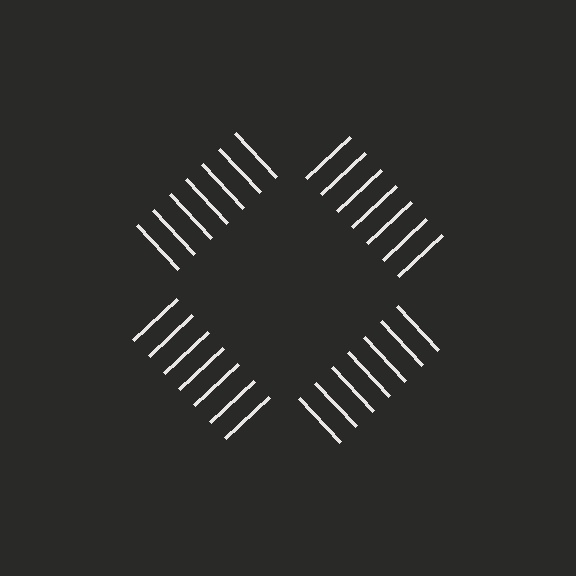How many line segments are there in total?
28 — 7 along each of the 4 edges.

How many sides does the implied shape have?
4 sides — the line-ends trace a square.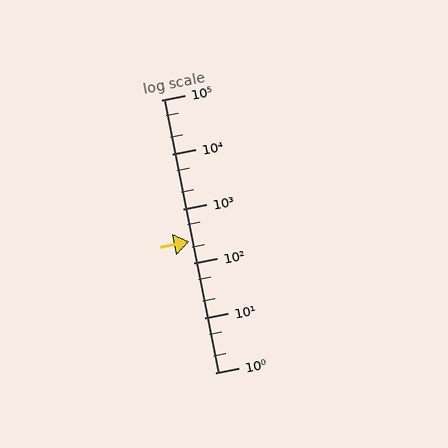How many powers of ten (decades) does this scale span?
The scale spans 5 decades, from 1 to 100000.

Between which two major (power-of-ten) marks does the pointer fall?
The pointer is between 100 and 1000.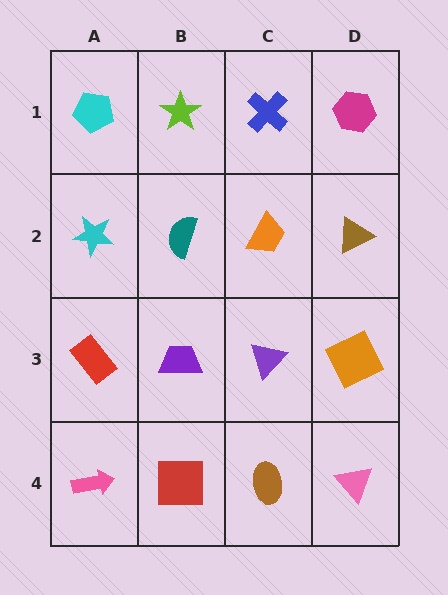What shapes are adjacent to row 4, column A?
A red rectangle (row 3, column A), a red square (row 4, column B).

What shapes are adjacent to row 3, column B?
A teal semicircle (row 2, column B), a red square (row 4, column B), a red rectangle (row 3, column A), a purple triangle (row 3, column C).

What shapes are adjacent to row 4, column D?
An orange square (row 3, column D), a brown ellipse (row 4, column C).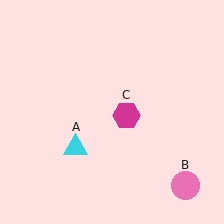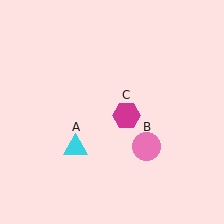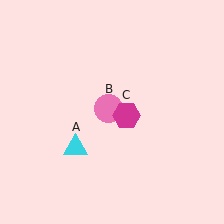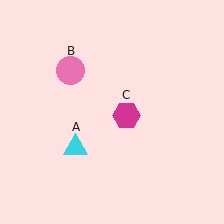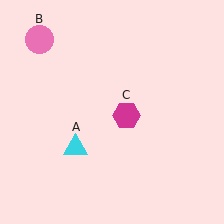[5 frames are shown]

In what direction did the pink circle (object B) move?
The pink circle (object B) moved up and to the left.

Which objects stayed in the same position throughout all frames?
Cyan triangle (object A) and magenta hexagon (object C) remained stationary.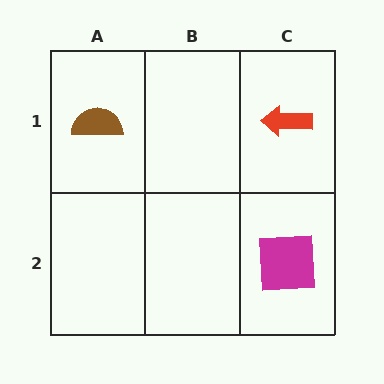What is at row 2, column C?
A magenta square.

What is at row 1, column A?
A brown semicircle.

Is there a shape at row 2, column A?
No, that cell is empty.